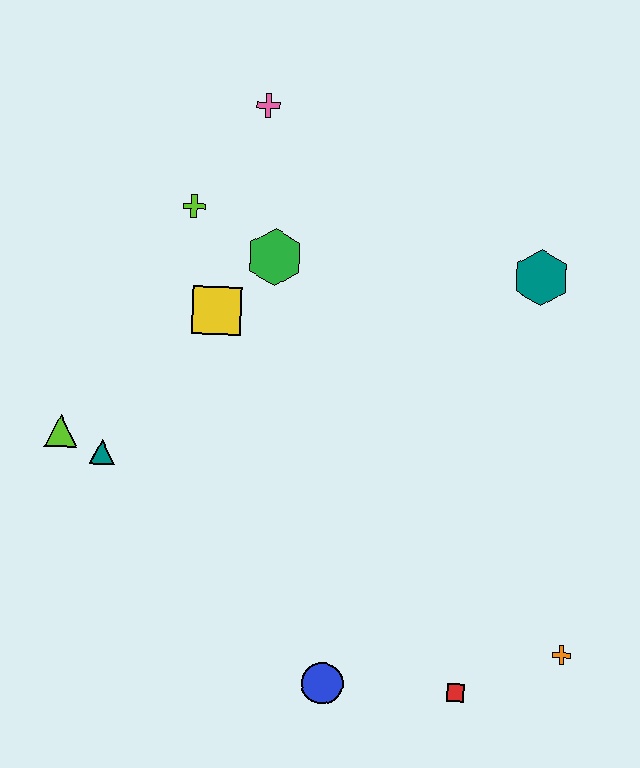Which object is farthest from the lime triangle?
The orange cross is farthest from the lime triangle.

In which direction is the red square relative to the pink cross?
The red square is below the pink cross.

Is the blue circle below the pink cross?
Yes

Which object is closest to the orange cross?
The red square is closest to the orange cross.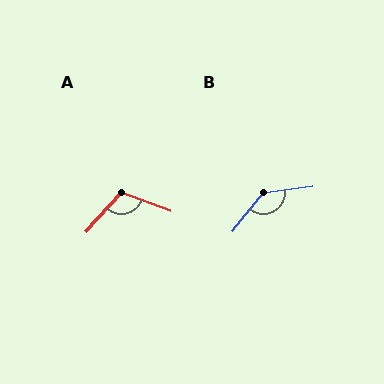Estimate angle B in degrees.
Approximately 137 degrees.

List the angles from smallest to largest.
A (111°), B (137°).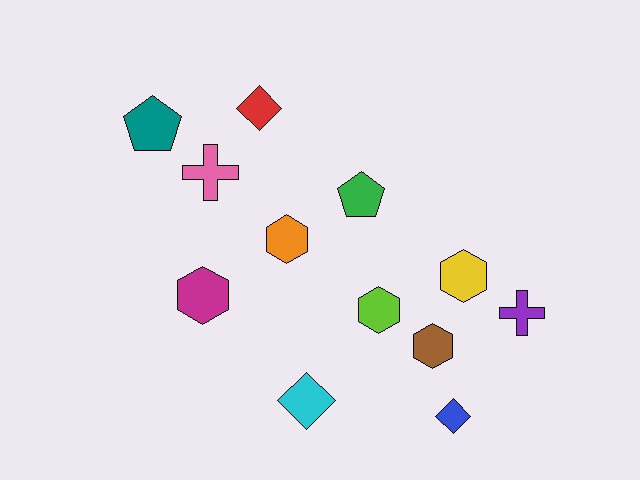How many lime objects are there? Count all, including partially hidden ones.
There is 1 lime object.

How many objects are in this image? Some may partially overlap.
There are 12 objects.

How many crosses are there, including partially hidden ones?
There are 2 crosses.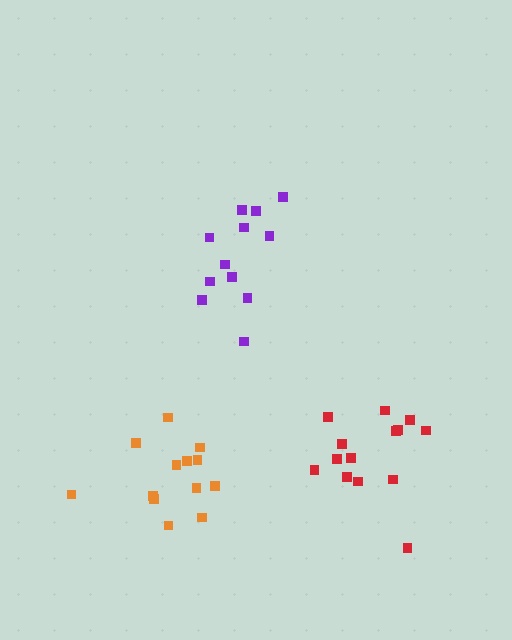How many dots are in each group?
Group 1: 12 dots, Group 2: 13 dots, Group 3: 14 dots (39 total).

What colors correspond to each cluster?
The clusters are colored: purple, orange, red.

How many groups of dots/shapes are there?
There are 3 groups.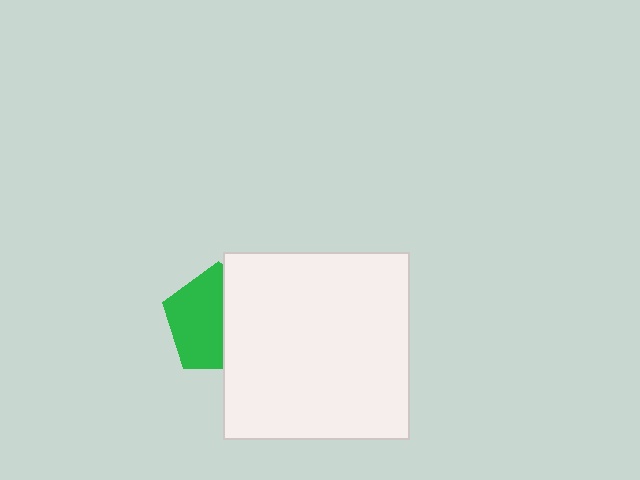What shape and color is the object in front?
The object in front is a white square.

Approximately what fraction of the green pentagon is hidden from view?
Roughly 44% of the green pentagon is hidden behind the white square.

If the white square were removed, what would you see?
You would see the complete green pentagon.